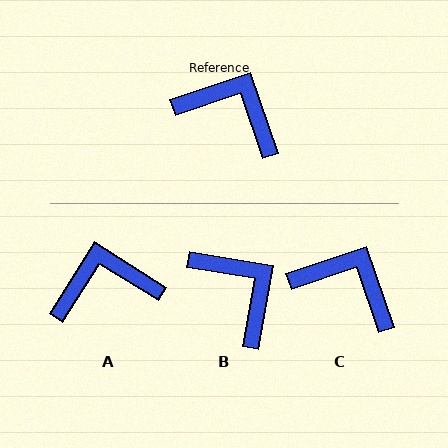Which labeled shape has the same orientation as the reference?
C.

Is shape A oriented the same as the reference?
No, it is off by about 39 degrees.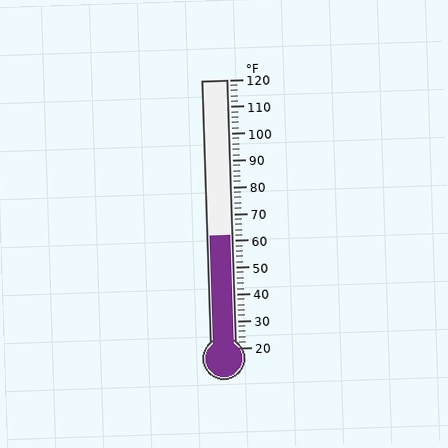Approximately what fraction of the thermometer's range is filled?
The thermometer is filled to approximately 40% of its range.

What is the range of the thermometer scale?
The thermometer scale ranges from 20°F to 120°F.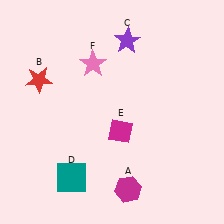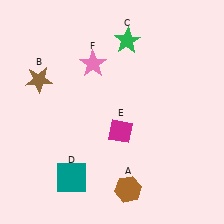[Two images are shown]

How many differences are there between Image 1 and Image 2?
There are 3 differences between the two images.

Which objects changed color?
A changed from magenta to brown. B changed from red to brown. C changed from purple to green.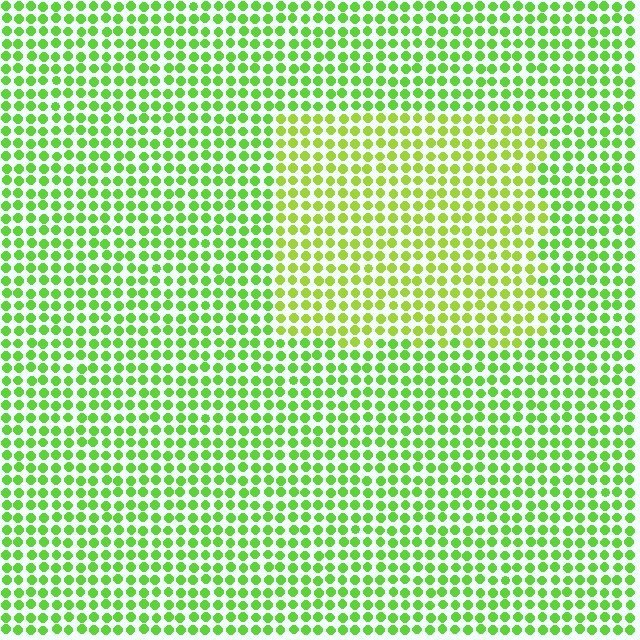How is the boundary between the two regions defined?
The boundary is defined purely by a slight shift in hue (about 24 degrees). Spacing, size, and orientation are identical on both sides.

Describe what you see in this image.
The image is filled with small lime elements in a uniform arrangement. A rectangle-shaped region is visible where the elements are tinted to a slightly different hue, forming a subtle color boundary.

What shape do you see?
I see a rectangle.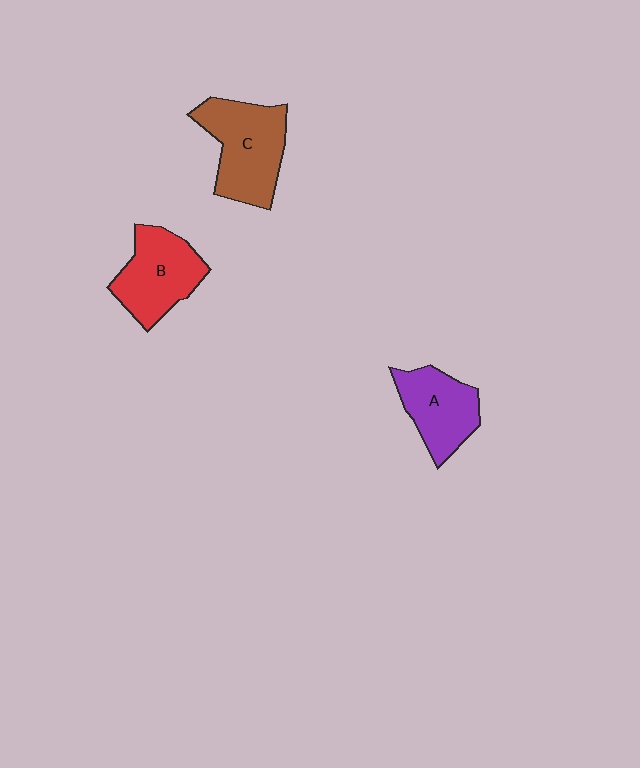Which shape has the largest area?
Shape C (brown).